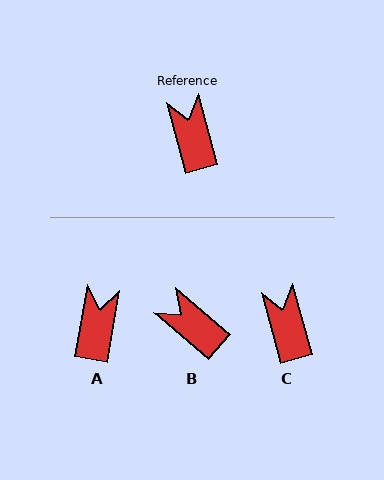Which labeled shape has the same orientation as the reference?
C.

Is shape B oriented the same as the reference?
No, it is off by about 34 degrees.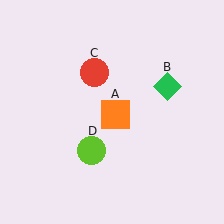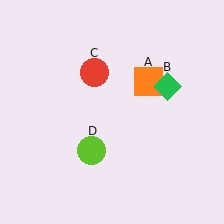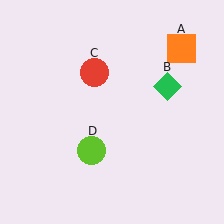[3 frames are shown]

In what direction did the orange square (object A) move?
The orange square (object A) moved up and to the right.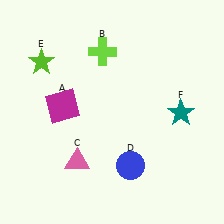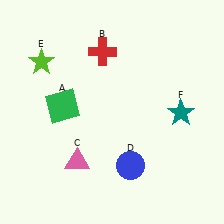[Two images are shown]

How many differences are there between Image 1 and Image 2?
There are 2 differences between the two images.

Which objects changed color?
A changed from magenta to green. B changed from lime to red.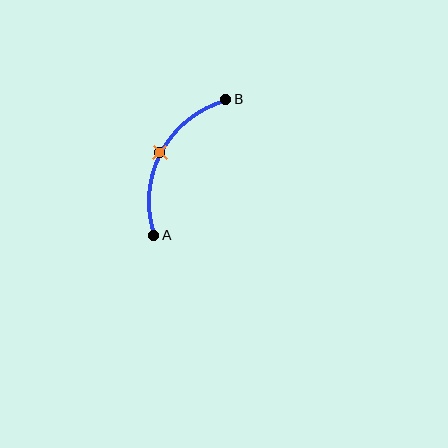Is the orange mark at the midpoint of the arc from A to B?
Yes. The orange mark lies on the arc at equal arc-length from both A and B — it is the arc midpoint.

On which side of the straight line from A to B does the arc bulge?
The arc bulges to the left of the straight line connecting A and B.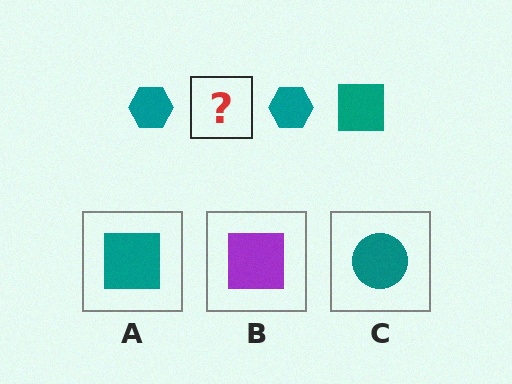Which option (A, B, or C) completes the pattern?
A.